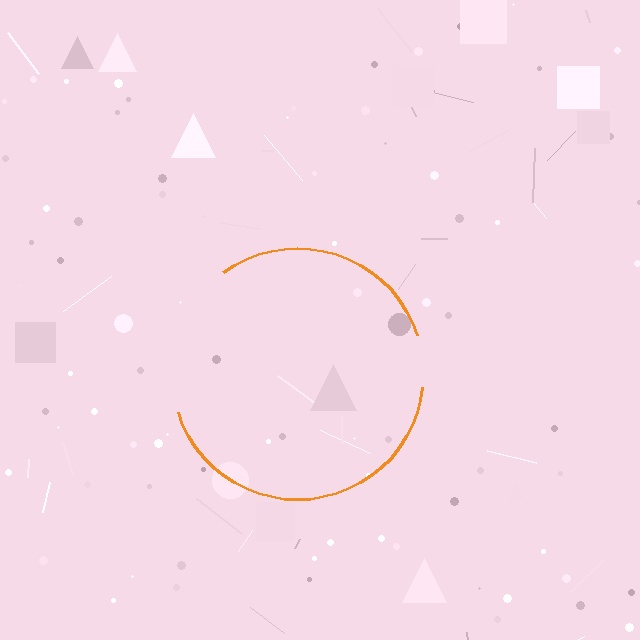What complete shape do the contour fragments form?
The contour fragments form a circle.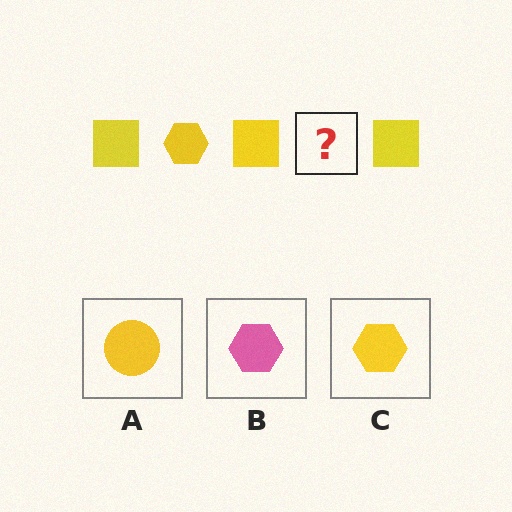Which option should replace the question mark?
Option C.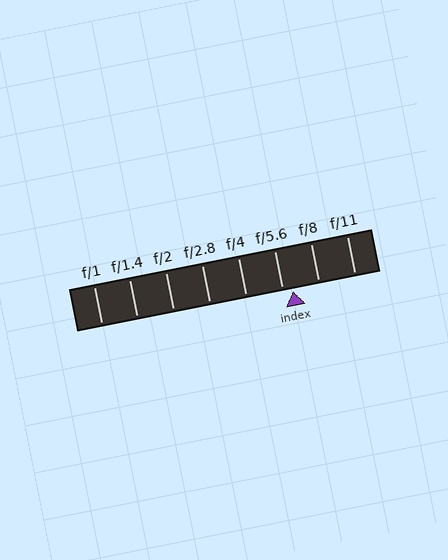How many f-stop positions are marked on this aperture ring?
There are 8 f-stop positions marked.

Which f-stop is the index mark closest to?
The index mark is closest to f/5.6.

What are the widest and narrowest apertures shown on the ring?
The widest aperture shown is f/1 and the narrowest is f/11.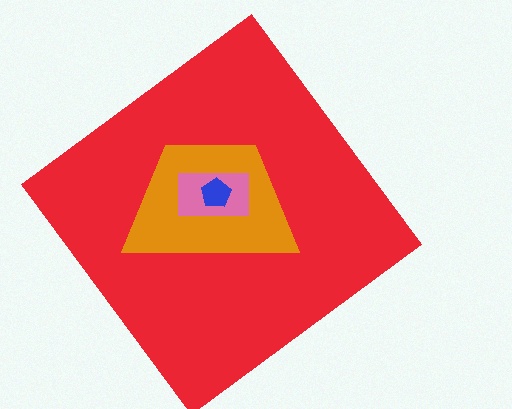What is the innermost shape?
The blue pentagon.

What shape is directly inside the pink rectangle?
The blue pentagon.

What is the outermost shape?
The red diamond.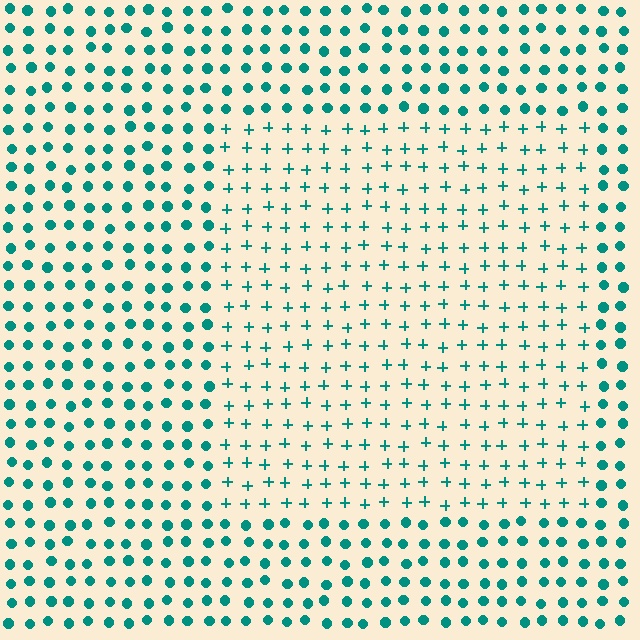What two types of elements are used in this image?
The image uses plus signs inside the rectangle region and circles outside it.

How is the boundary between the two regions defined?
The boundary is defined by a change in element shape: plus signs inside vs. circles outside. All elements share the same color and spacing.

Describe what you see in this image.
The image is filled with small teal elements arranged in a uniform grid. A rectangle-shaped region contains plus signs, while the surrounding area contains circles. The boundary is defined purely by the change in element shape.